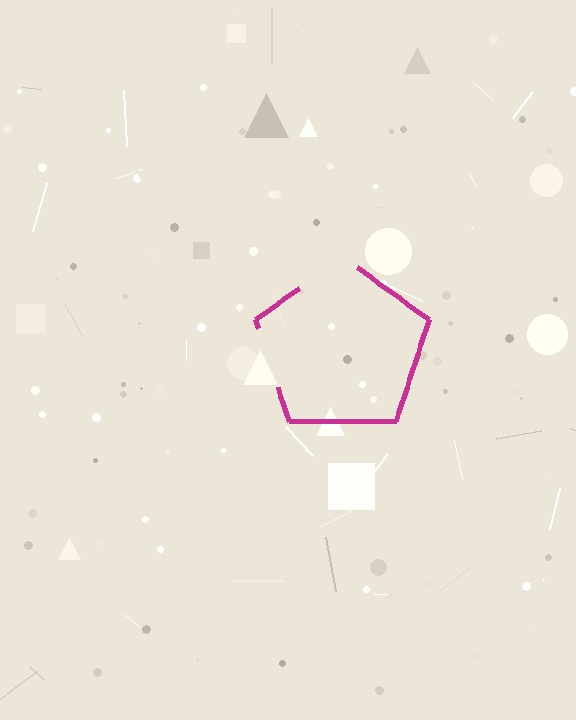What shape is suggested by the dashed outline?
The dashed outline suggests a pentagon.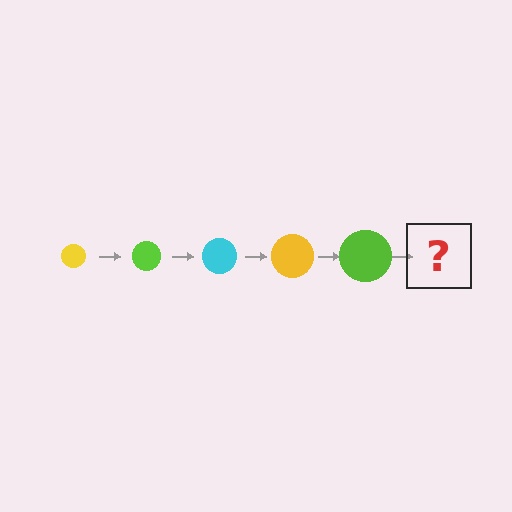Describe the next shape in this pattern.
It should be a cyan circle, larger than the previous one.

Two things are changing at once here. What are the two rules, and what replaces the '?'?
The two rules are that the circle grows larger each step and the color cycles through yellow, lime, and cyan. The '?' should be a cyan circle, larger than the previous one.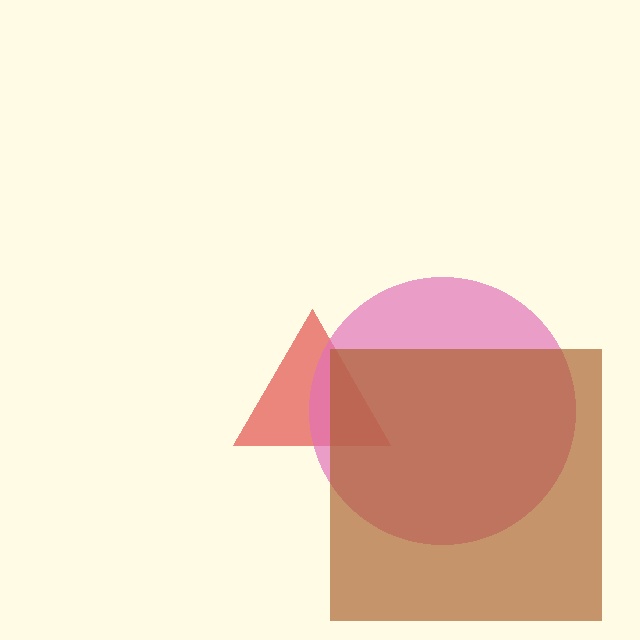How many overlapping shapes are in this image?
There are 3 overlapping shapes in the image.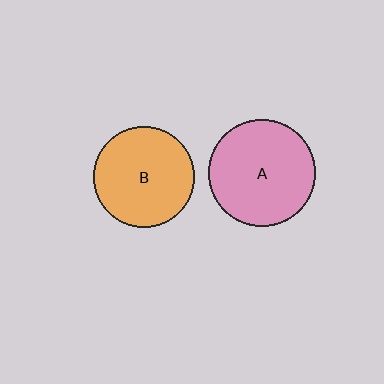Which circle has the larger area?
Circle A (pink).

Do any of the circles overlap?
No, none of the circles overlap.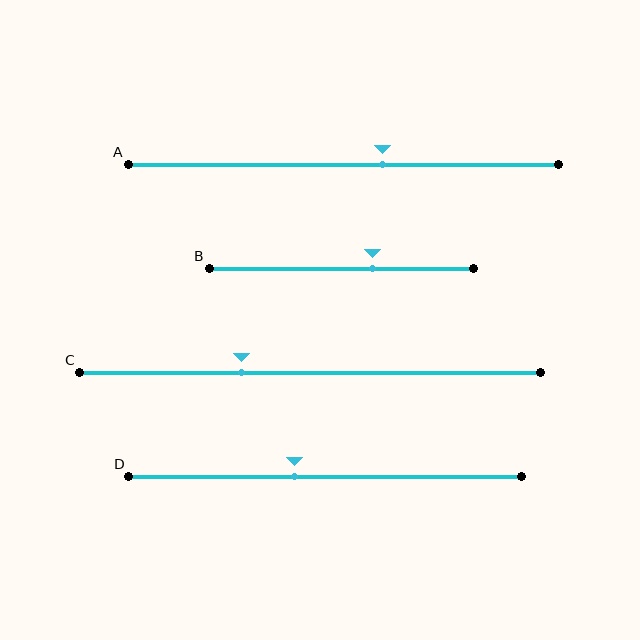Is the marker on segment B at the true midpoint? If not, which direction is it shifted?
No, the marker on segment B is shifted to the right by about 12% of the segment length.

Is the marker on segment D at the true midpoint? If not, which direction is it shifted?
No, the marker on segment D is shifted to the left by about 8% of the segment length.